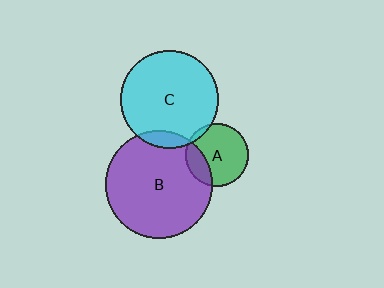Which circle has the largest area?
Circle B (purple).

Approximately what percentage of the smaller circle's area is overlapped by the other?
Approximately 25%.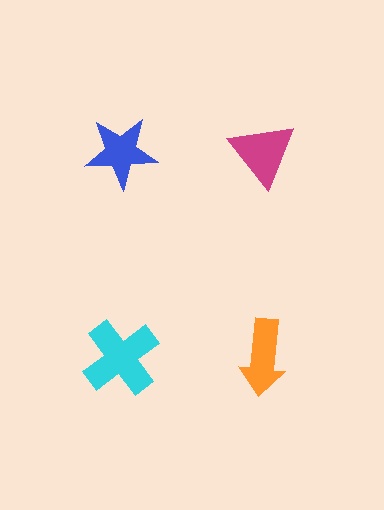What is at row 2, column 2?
An orange arrow.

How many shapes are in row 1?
2 shapes.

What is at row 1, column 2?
A magenta triangle.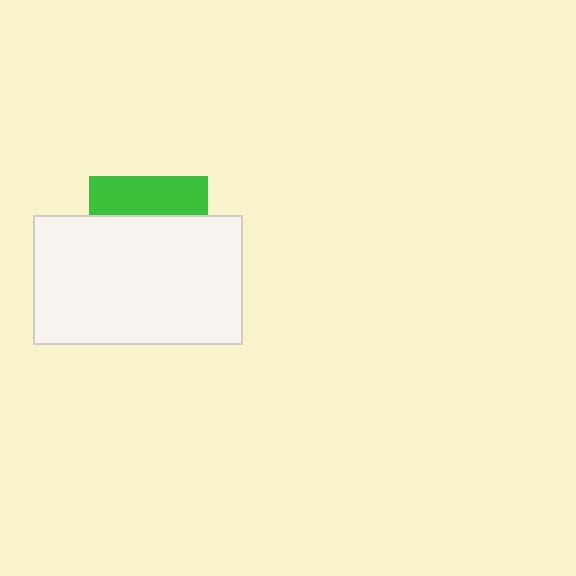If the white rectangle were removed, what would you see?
You would see the complete green square.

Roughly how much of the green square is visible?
A small part of it is visible (roughly 33%).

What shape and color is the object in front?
The object in front is a white rectangle.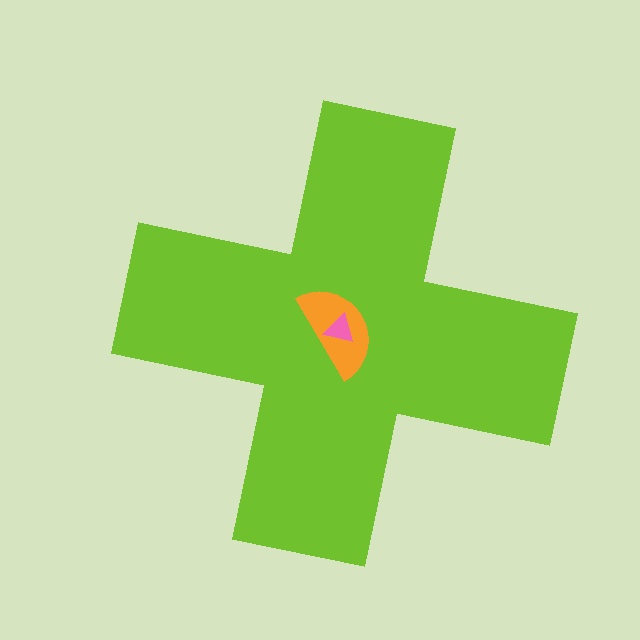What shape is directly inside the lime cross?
The orange semicircle.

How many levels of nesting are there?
3.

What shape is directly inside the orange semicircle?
The pink triangle.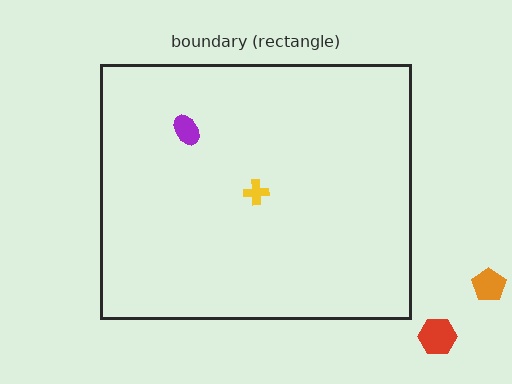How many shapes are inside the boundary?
2 inside, 2 outside.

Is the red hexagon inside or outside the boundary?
Outside.